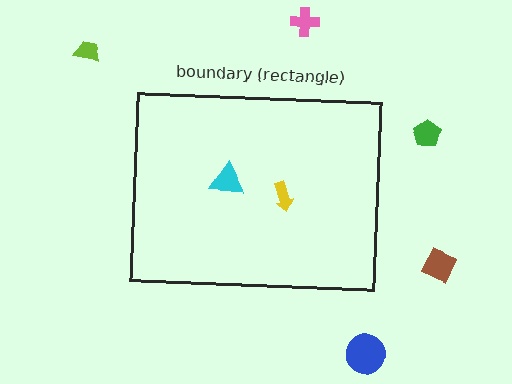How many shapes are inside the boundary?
2 inside, 5 outside.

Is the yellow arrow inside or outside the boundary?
Inside.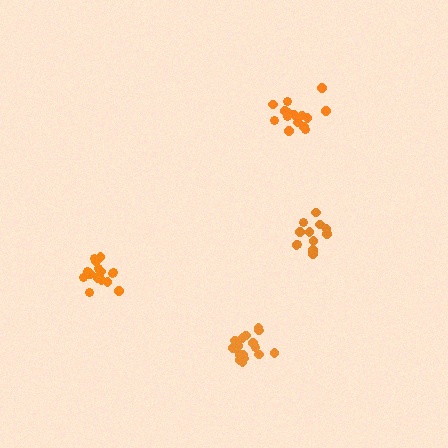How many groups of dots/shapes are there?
There are 4 groups.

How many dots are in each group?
Group 1: 18 dots, Group 2: 12 dots, Group 3: 16 dots, Group 4: 18 dots (64 total).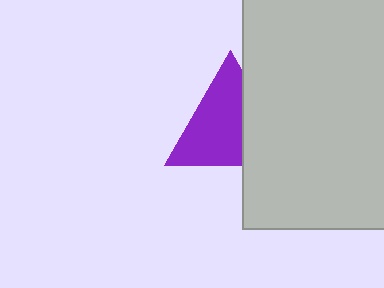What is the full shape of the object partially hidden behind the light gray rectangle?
The partially hidden object is a purple triangle.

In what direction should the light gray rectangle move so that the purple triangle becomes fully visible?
The light gray rectangle should move right. That is the shortest direction to clear the overlap and leave the purple triangle fully visible.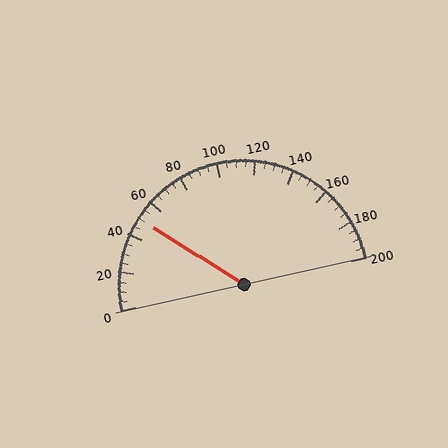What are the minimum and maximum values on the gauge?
The gauge ranges from 0 to 200.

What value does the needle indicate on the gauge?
The needle indicates approximately 50.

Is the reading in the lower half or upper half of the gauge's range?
The reading is in the lower half of the range (0 to 200).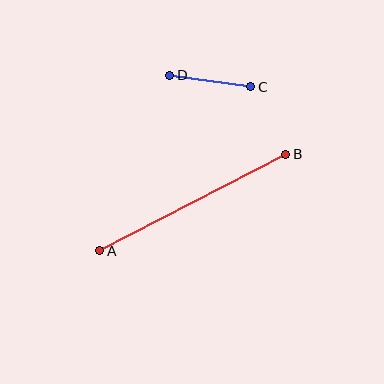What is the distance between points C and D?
The distance is approximately 82 pixels.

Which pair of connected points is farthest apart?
Points A and B are farthest apart.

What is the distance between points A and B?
The distance is approximately 209 pixels.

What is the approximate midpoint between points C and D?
The midpoint is at approximately (210, 81) pixels.